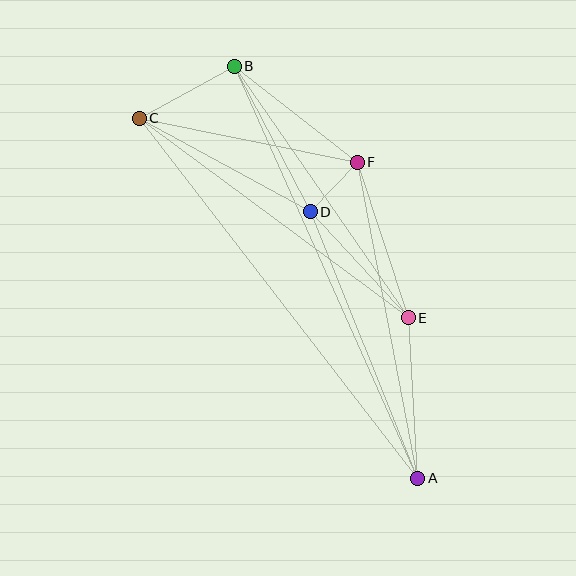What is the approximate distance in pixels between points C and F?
The distance between C and F is approximately 222 pixels.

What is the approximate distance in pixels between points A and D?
The distance between A and D is approximately 287 pixels.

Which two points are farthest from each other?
Points A and C are farthest from each other.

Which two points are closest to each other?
Points D and F are closest to each other.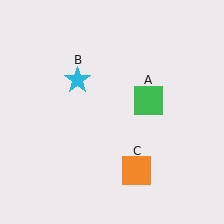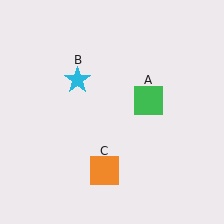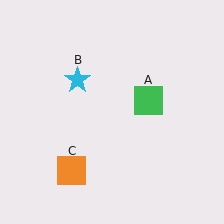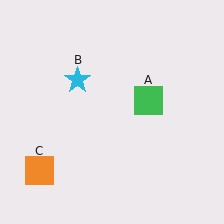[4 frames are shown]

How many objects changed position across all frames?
1 object changed position: orange square (object C).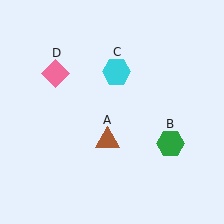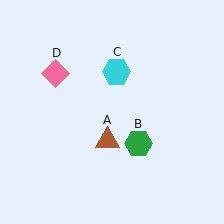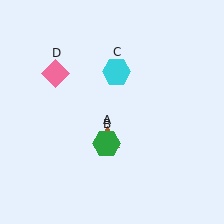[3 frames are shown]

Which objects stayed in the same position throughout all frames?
Brown triangle (object A) and cyan hexagon (object C) and pink diamond (object D) remained stationary.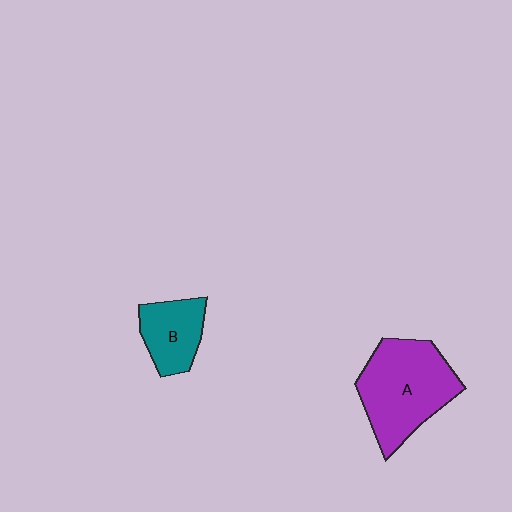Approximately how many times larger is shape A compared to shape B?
Approximately 1.9 times.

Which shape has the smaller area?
Shape B (teal).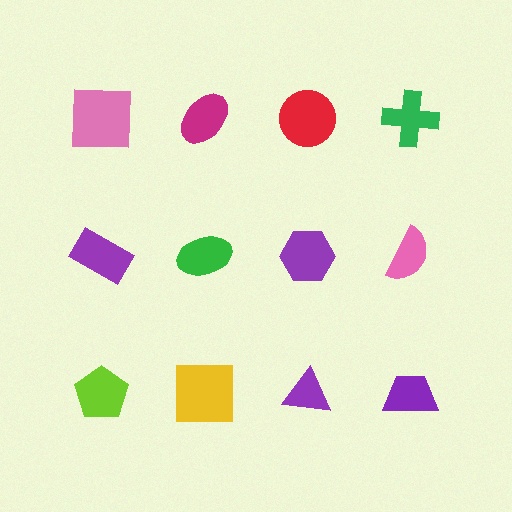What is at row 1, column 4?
A green cross.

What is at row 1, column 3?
A red circle.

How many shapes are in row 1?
4 shapes.